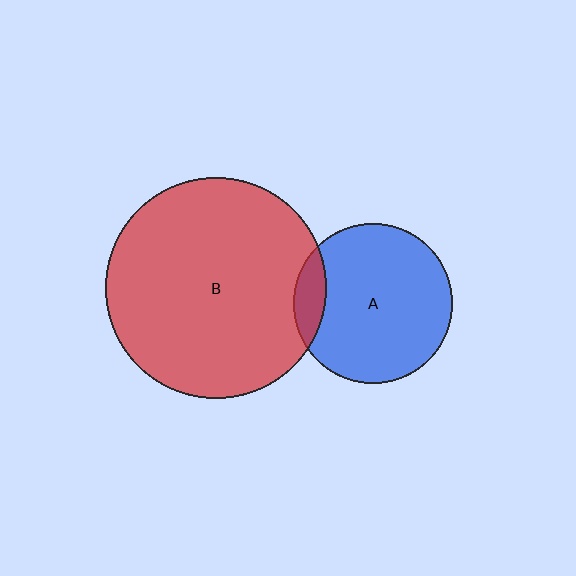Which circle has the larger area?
Circle B (red).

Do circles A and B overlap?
Yes.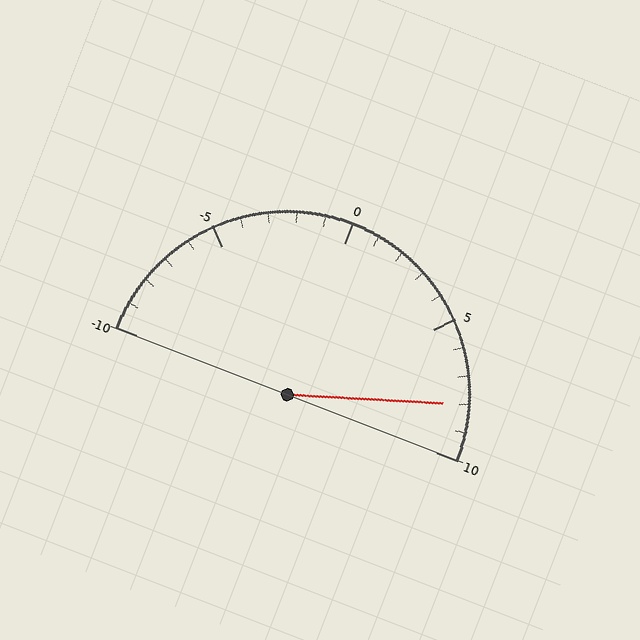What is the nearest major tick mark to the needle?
The nearest major tick mark is 10.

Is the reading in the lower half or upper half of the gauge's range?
The reading is in the upper half of the range (-10 to 10).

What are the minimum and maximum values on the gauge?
The gauge ranges from -10 to 10.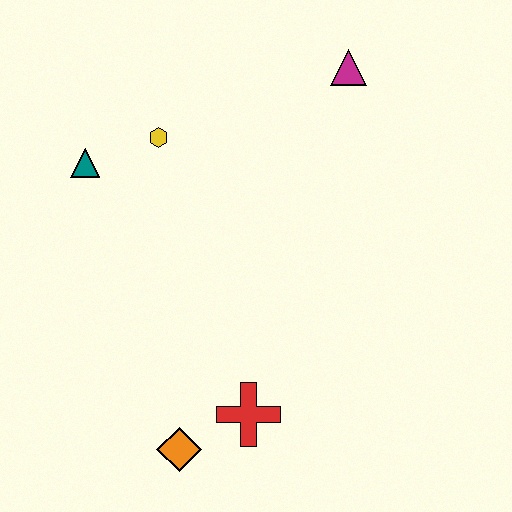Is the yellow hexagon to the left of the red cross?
Yes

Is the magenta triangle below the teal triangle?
No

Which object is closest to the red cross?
The orange diamond is closest to the red cross.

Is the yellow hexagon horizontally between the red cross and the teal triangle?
Yes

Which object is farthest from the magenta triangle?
The orange diamond is farthest from the magenta triangle.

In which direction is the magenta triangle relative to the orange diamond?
The magenta triangle is above the orange diamond.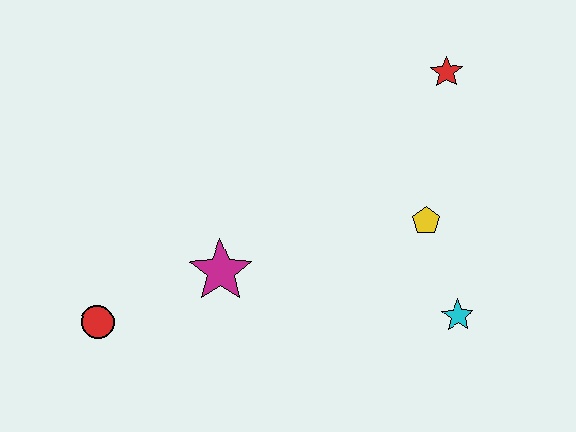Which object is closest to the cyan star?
The yellow pentagon is closest to the cyan star.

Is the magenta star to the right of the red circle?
Yes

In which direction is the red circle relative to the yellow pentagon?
The red circle is to the left of the yellow pentagon.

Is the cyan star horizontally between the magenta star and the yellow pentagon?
No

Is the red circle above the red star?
No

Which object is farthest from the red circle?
The red star is farthest from the red circle.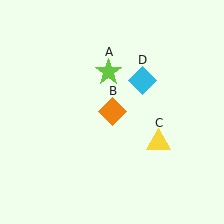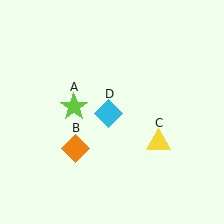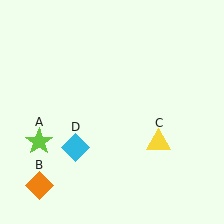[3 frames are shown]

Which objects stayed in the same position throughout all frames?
Yellow triangle (object C) remained stationary.